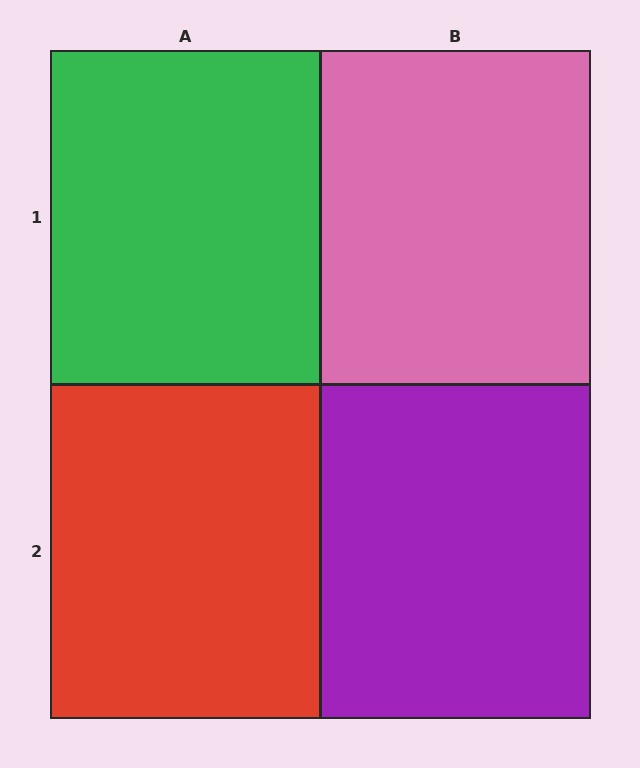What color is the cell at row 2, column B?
Purple.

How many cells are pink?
1 cell is pink.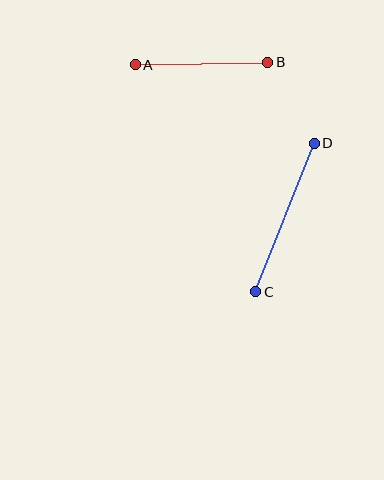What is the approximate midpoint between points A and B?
The midpoint is at approximately (201, 63) pixels.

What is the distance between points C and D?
The distance is approximately 160 pixels.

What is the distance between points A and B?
The distance is approximately 132 pixels.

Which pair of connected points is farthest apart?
Points C and D are farthest apart.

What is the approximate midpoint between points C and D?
The midpoint is at approximately (285, 217) pixels.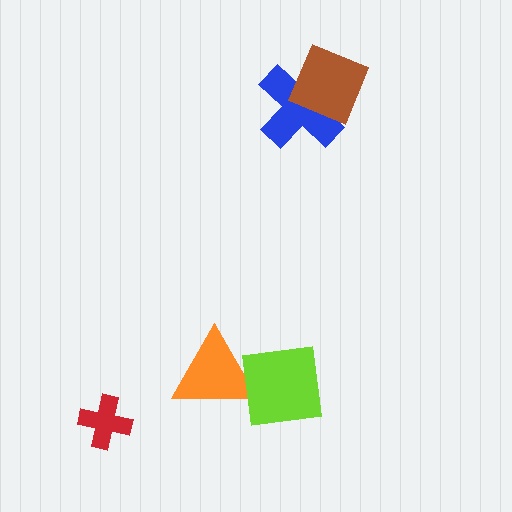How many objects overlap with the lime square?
1 object overlaps with the lime square.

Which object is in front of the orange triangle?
The lime square is in front of the orange triangle.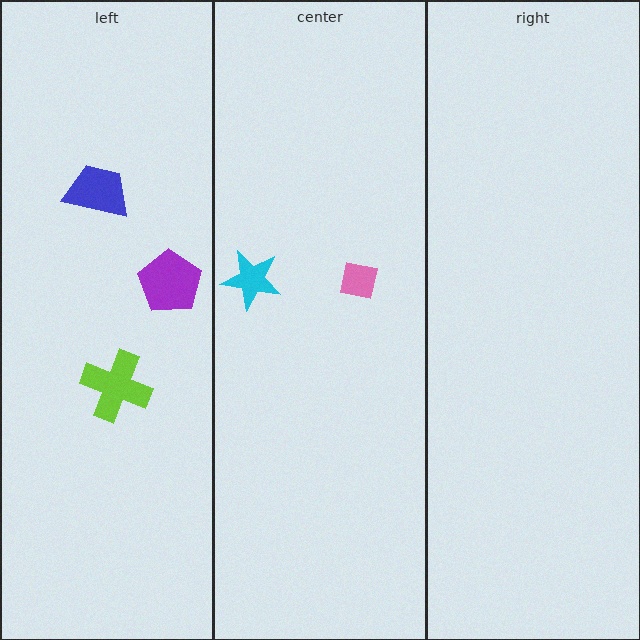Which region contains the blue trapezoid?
The left region.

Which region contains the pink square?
The center region.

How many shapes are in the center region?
2.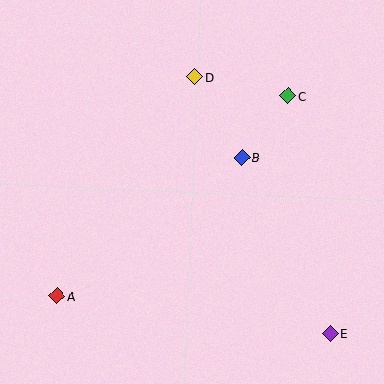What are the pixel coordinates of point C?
Point C is at (288, 96).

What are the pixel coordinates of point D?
Point D is at (195, 77).